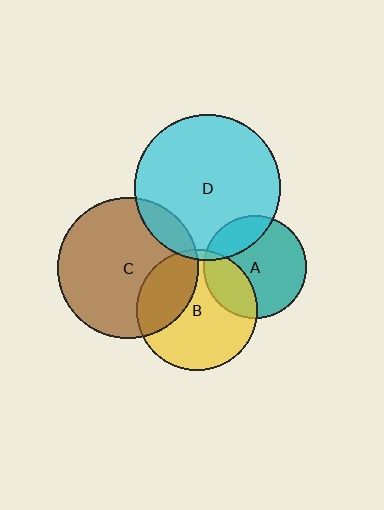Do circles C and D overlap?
Yes.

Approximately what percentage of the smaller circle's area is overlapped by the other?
Approximately 10%.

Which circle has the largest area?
Circle D (cyan).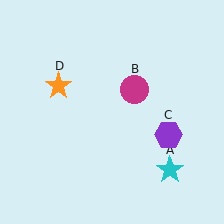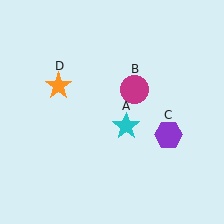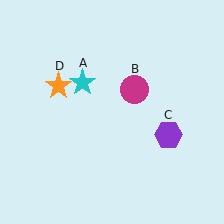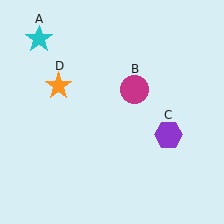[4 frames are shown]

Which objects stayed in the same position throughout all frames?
Magenta circle (object B) and purple hexagon (object C) and orange star (object D) remained stationary.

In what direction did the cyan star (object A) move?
The cyan star (object A) moved up and to the left.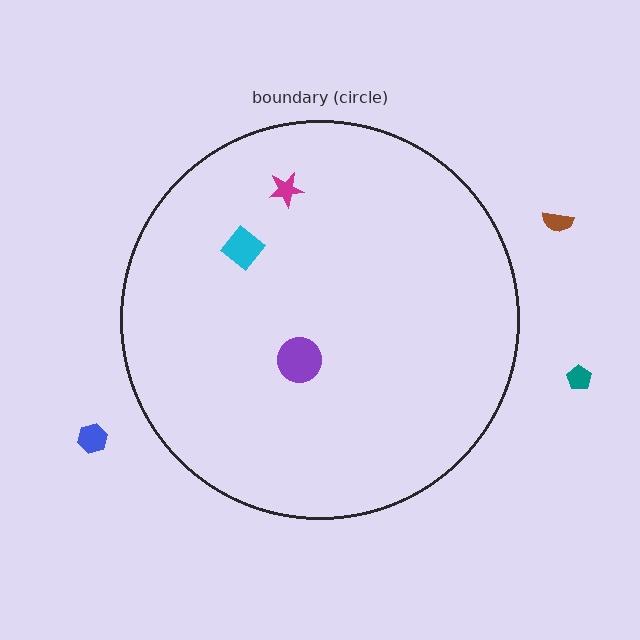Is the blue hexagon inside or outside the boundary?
Outside.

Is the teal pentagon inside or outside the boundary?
Outside.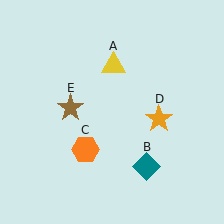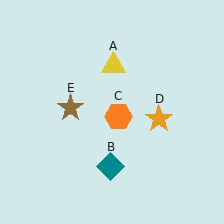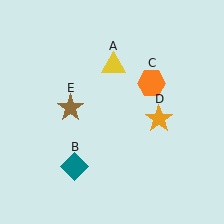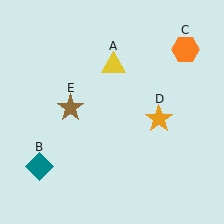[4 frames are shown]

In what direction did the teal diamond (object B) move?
The teal diamond (object B) moved left.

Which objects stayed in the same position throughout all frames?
Yellow triangle (object A) and orange star (object D) and brown star (object E) remained stationary.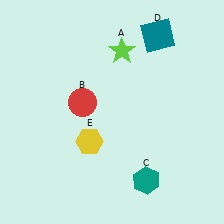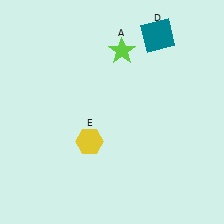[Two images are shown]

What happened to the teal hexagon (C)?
The teal hexagon (C) was removed in Image 2. It was in the bottom-right area of Image 1.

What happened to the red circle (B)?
The red circle (B) was removed in Image 2. It was in the top-left area of Image 1.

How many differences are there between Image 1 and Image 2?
There are 2 differences between the two images.